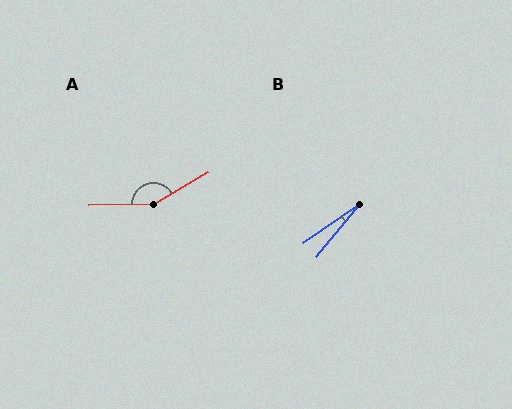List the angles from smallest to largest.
B (16°), A (149°).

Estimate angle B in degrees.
Approximately 16 degrees.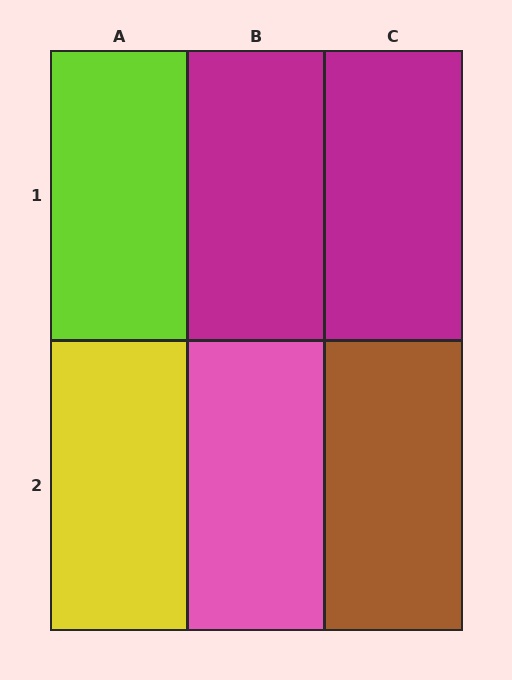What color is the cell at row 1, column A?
Lime.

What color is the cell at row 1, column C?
Magenta.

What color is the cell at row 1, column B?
Magenta.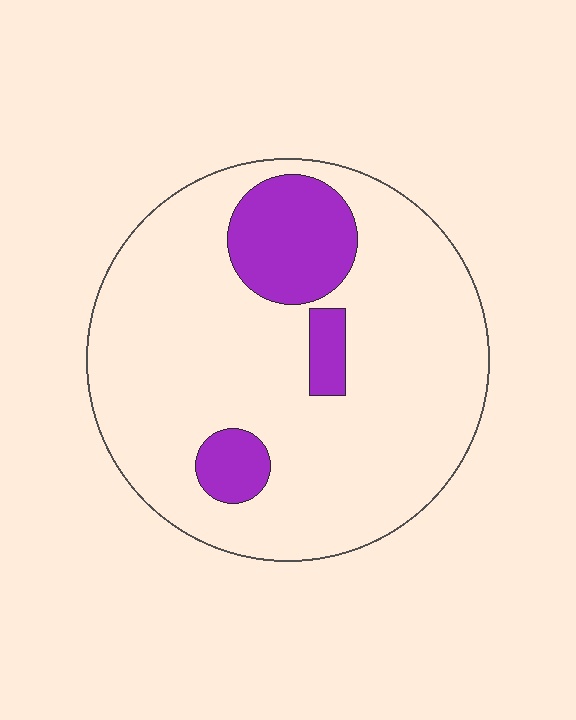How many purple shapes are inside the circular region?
3.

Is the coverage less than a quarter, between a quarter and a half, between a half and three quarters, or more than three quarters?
Less than a quarter.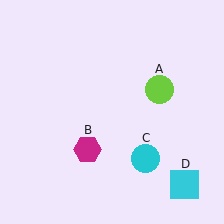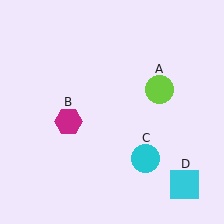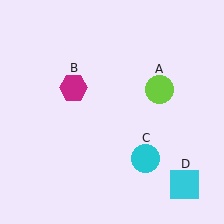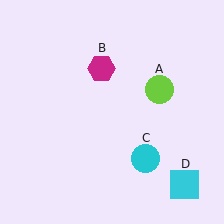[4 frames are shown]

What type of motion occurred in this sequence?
The magenta hexagon (object B) rotated clockwise around the center of the scene.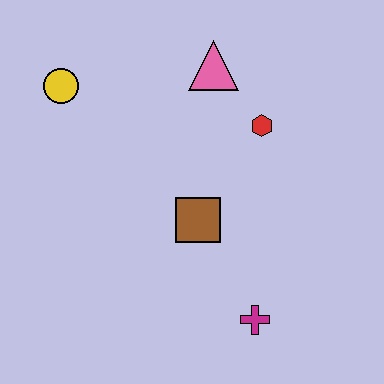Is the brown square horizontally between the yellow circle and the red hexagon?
Yes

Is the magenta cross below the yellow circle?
Yes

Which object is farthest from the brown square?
The yellow circle is farthest from the brown square.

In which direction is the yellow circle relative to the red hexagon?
The yellow circle is to the left of the red hexagon.